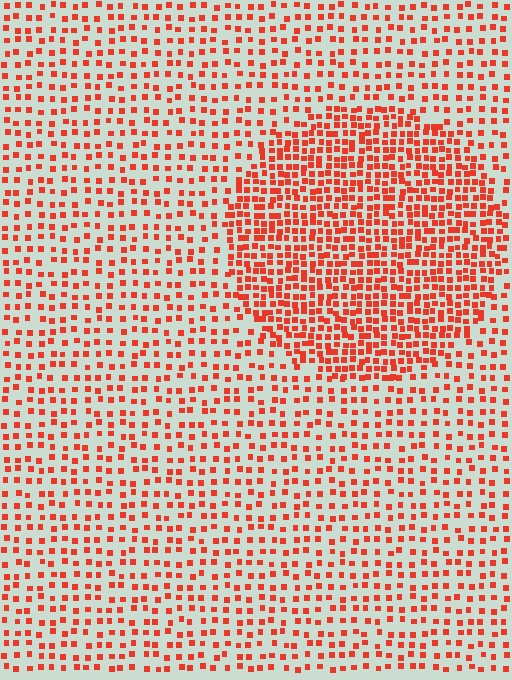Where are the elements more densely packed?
The elements are more densely packed inside the circle boundary.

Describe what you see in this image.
The image contains small red elements arranged at two different densities. A circle-shaped region is visible where the elements are more densely packed than the surrounding area.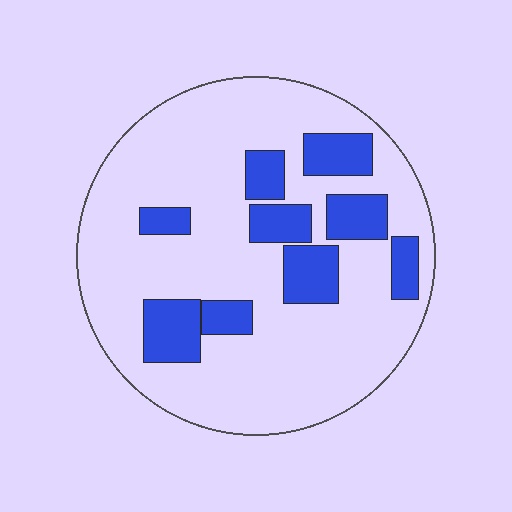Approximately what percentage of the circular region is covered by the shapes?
Approximately 20%.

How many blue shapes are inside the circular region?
9.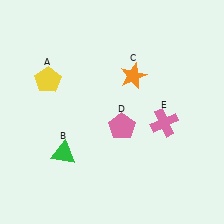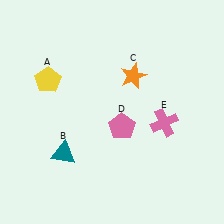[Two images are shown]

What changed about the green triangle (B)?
In Image 1, B is green. In Image 2, it changed to teal.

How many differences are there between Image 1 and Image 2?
There is 1 difference between the two images.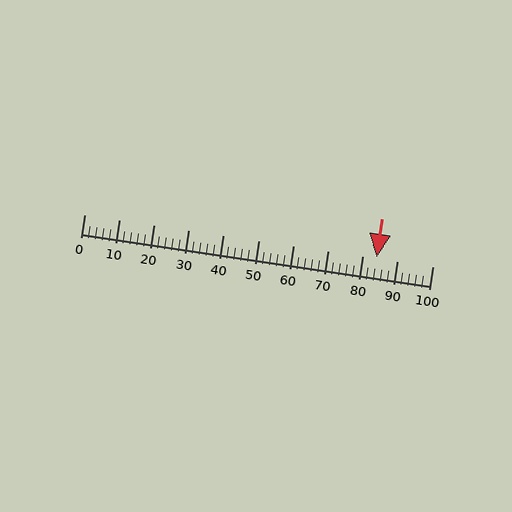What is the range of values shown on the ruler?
The ruler shows values from 0 to 100.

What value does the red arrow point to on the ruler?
The red arrow points to approximately 84.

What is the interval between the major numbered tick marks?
The major tick marks are spaced 10 units apart.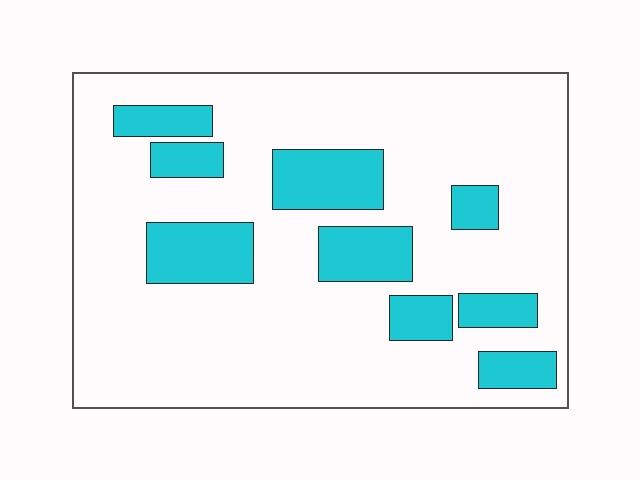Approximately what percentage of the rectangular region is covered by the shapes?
Approximately 20%.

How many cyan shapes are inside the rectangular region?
9.